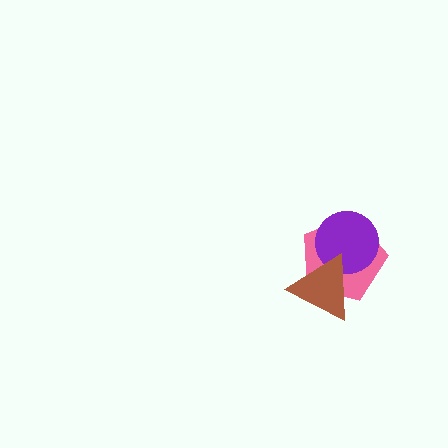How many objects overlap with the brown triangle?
2 objects overlap with the brown triangle.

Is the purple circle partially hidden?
Yes, it is partially covered by another shape.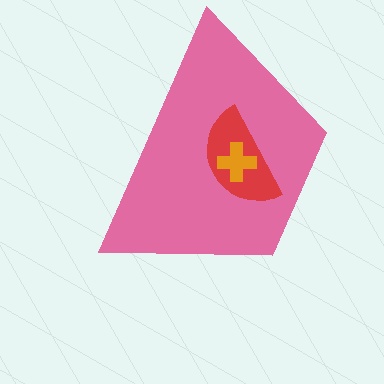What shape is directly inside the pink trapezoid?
The red semicircle.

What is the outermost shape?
The pink trapezoid.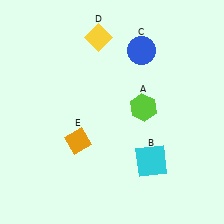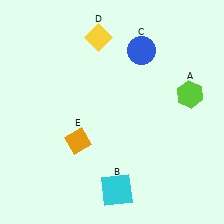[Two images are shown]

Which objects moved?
The objects that moved are: the lime hexagon (A), the cyan square (B).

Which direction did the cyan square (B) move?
The cyan square (B) moved left.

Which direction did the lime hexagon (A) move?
The lime hexagon (A) moved right.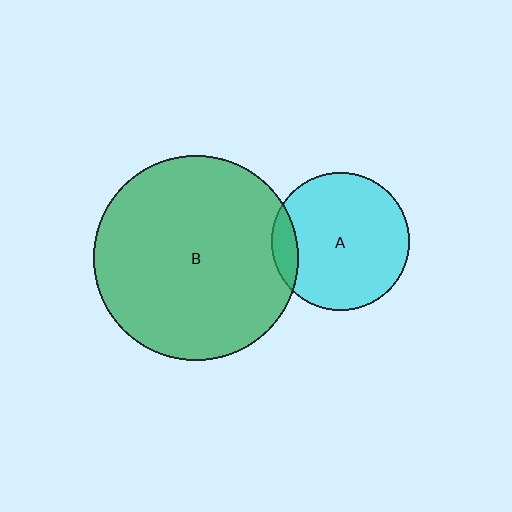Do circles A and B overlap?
Yes.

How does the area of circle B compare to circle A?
Approximately 2.2 times.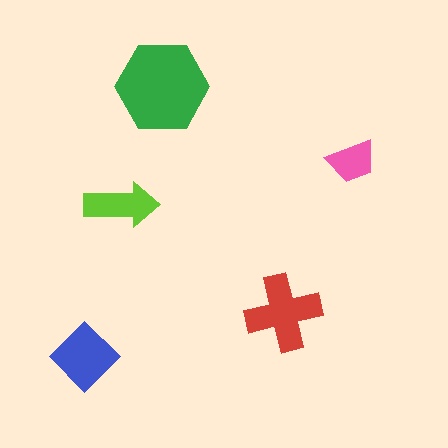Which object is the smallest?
The pink trapezoid.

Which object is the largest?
The green hexagon.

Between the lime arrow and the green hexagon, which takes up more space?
The green hexagon.